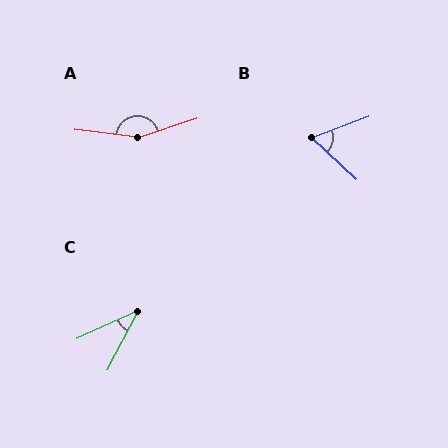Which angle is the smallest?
C, at approximately 38 degrees.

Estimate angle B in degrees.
Approximately 64 degrees.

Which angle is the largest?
A, at approximately 155 degrees.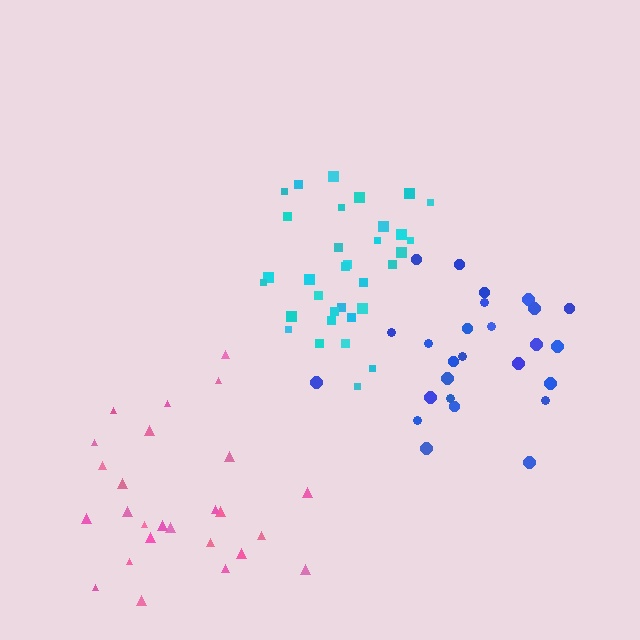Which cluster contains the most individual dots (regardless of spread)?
Cyan (33).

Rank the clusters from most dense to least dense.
blue, cyan, pink.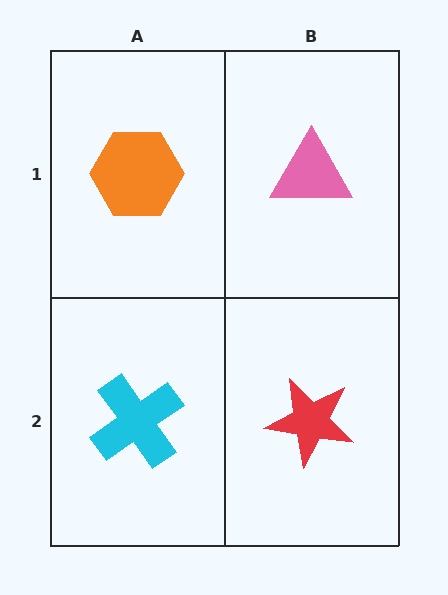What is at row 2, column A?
A cyan cross.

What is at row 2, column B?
A red star.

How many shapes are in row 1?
2 shapes.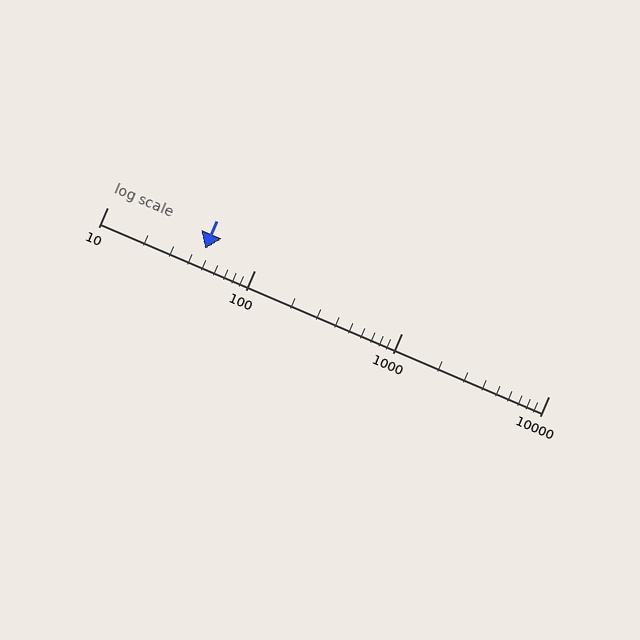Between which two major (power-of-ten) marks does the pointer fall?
The pointer is between 10 and 100.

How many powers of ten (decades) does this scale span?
The scale spans 3 decades, from 10 to 10000.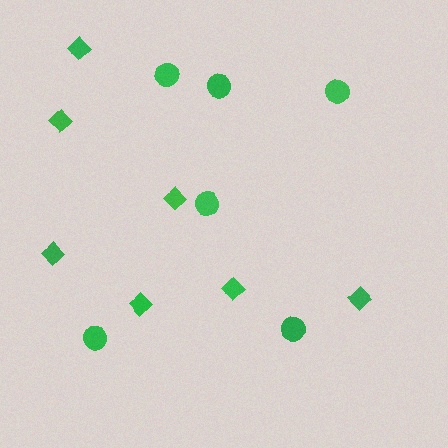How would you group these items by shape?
There are 2 groups: one group of circles (6) and one group of diamonds (7).